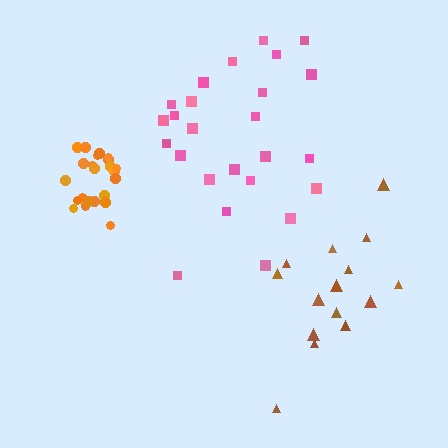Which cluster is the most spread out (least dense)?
Brown.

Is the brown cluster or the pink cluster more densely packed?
Pink.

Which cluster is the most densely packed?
Orange.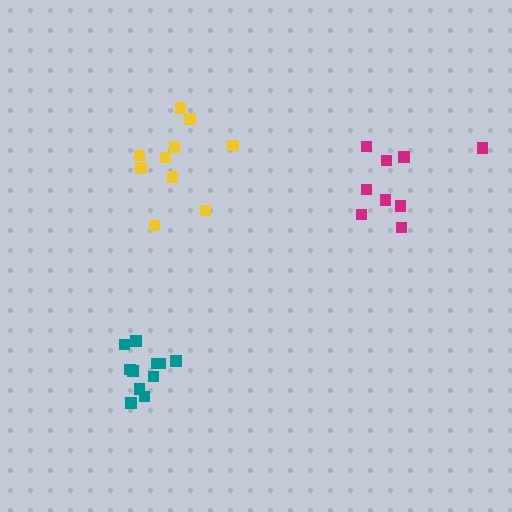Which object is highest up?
The yellow cluster is topmost.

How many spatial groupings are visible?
There are 3 spatial groupings.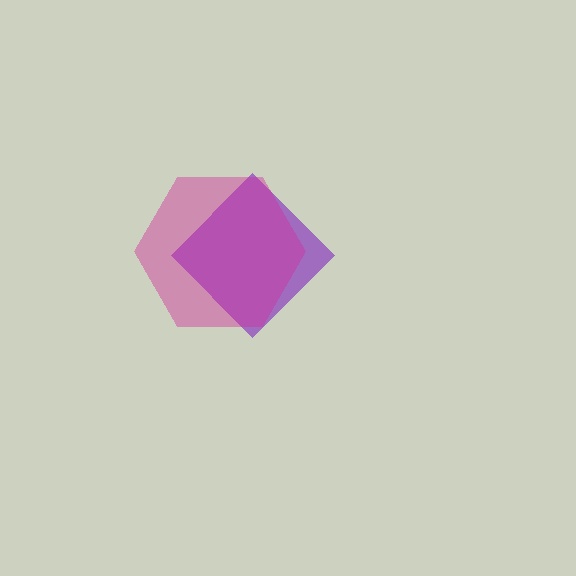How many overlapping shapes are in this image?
There are 2 overlapping shapes in the image.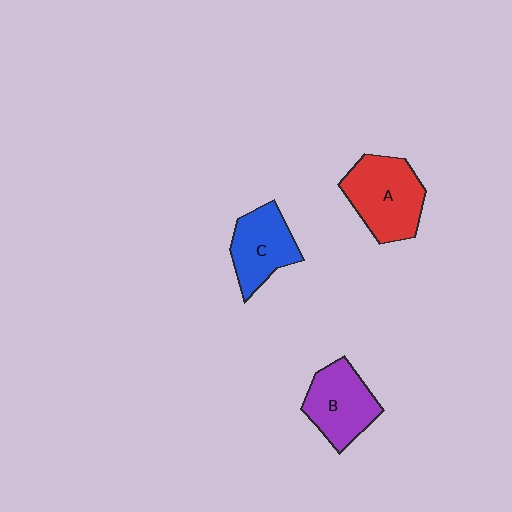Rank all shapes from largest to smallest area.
From largest to smallest: A (red), B (purple), C (blue).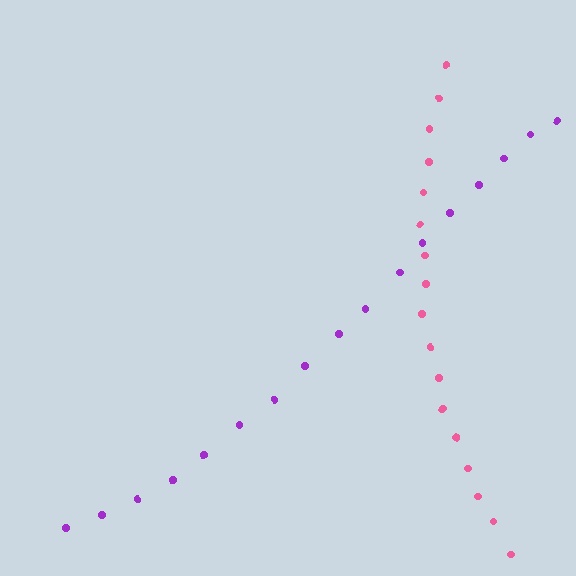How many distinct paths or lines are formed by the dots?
There are 2 distinct paths.